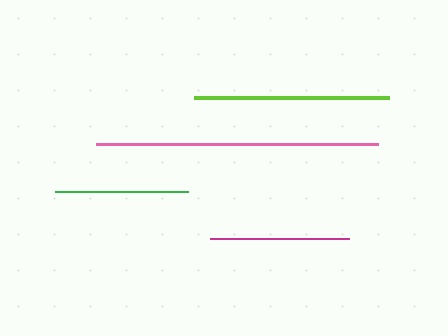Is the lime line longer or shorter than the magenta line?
The lime line is longer than the magenta line.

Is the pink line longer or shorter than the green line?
The pink line is longer than the green line.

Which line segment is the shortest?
The green line is the shortest at approximately 133 pixels.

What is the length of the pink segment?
The pink segment is approximately 282 pixels long.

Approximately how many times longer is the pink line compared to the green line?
The pink line is approximately 2.1 times the length of the green line.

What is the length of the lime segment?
The lime segment is approximately 194 pixels long.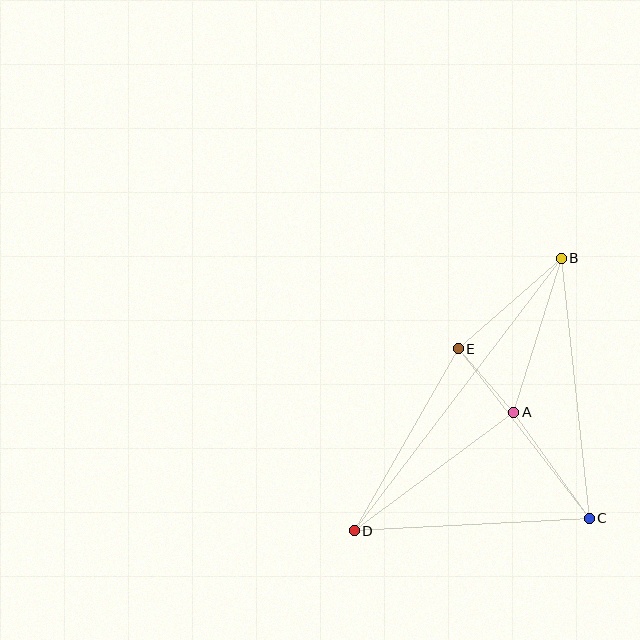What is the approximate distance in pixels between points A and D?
The distance between A and D is approximately 198 pixels.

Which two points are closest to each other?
Points A and E are closest to each other.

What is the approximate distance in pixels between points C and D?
The distance between C and D is approximately 235 pixels.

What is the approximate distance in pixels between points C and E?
The distance between C and E is approximately 215 pixels.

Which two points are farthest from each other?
Points B and D are farthest from each other.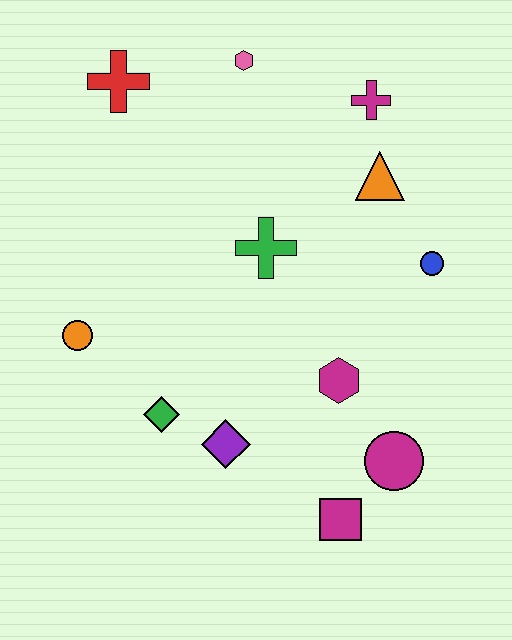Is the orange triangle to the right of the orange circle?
Yes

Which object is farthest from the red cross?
The magenta square is farthest from the red cross.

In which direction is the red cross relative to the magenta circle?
The red cross is above the magenta circle.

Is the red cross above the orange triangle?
Yes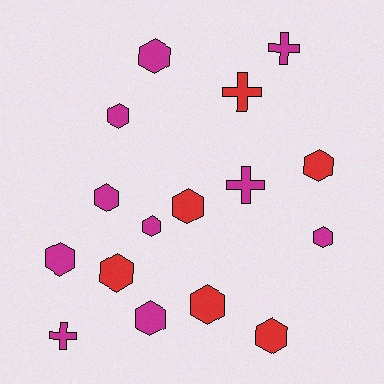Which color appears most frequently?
Magenta, with 10 objects.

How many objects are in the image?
There are 16 objects.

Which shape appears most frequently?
Hexagon, with 12 objects.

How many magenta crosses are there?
There are 3 magenta crosses.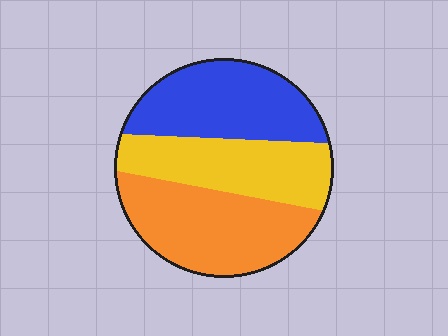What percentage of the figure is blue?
Blue covers about 35% of the figure.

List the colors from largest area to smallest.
From largest to smallest: orange, blue, yellow.